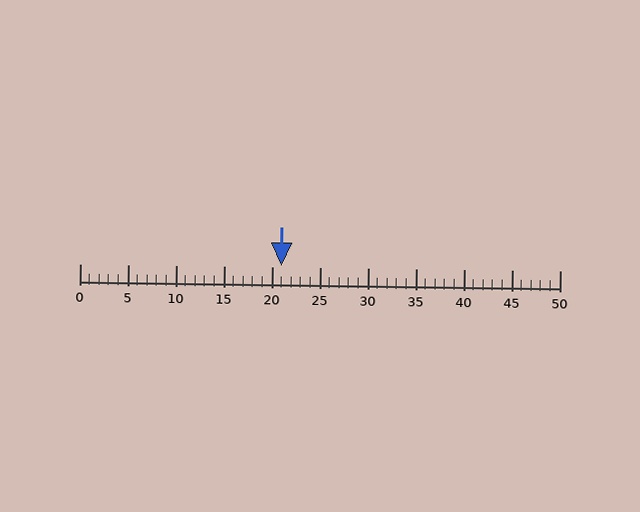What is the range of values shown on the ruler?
The ruler shows values from 0 to 50.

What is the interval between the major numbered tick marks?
The major tick marks are spaced 5 units apart.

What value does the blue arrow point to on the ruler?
The blue arrow points to approximately 21.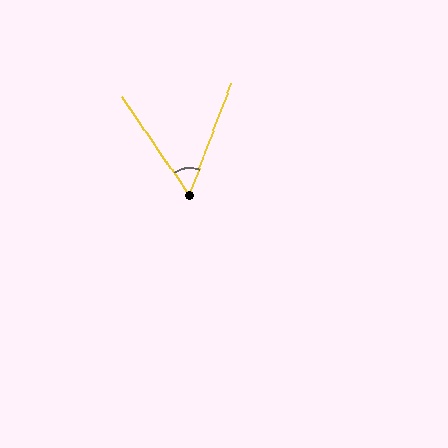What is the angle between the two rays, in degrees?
Approximately 55 degrees.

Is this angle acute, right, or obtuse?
It is acute.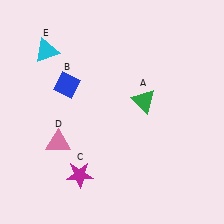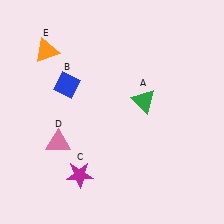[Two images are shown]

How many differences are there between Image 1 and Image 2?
There is 1 difference between the two images.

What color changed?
The triangle (E) changed from cyan in Image 1 to orange in Image 2.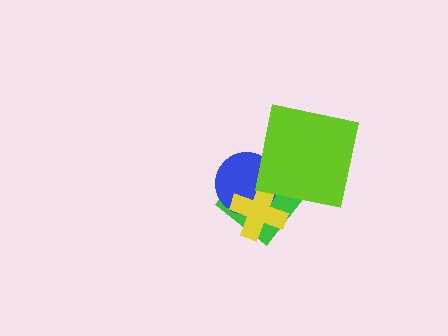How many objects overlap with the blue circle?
3 objects overlap with the blue circle.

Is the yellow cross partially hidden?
No, no other shape covers it.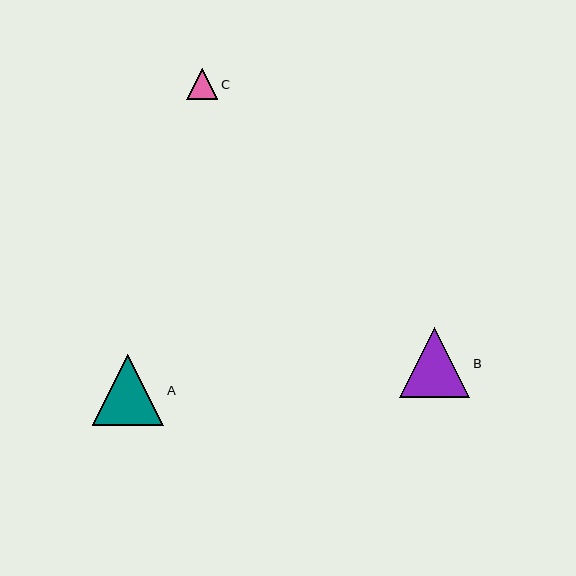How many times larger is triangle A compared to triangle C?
Triangle A is approximately 2.3 times the size of triangle C.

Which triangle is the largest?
Triangle A is the largest with a size of approximately 71 pixels.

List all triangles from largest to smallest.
From largest to smallest: A, B, C.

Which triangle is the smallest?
Triangle C is the smallest with a size of approximately 31 pixels.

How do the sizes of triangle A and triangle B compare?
Triangle A and triangle B are approximately the same size.